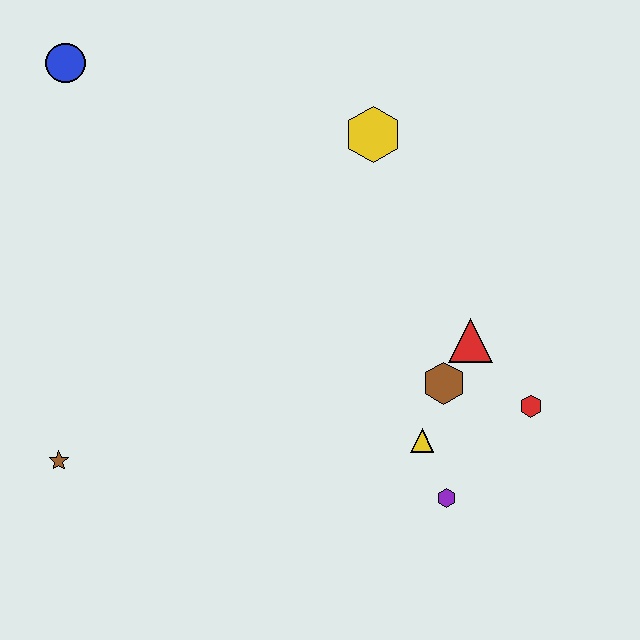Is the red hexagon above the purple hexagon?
Yes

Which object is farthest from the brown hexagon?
The blue circle is farthest from the brown hexagon.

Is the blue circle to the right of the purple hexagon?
No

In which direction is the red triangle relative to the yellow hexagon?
The red triangle is below the yellow hexagon.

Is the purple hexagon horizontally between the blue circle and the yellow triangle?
No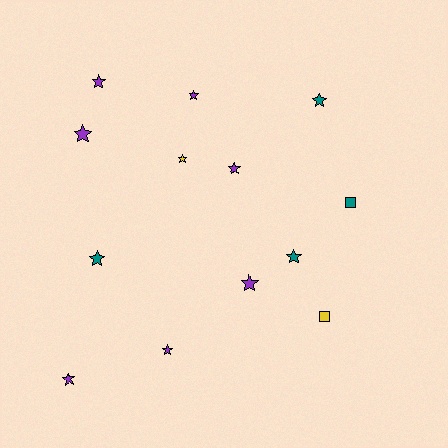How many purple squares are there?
There are no purple squares.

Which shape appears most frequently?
Star, with 11 objects.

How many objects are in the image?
There are 13 objects.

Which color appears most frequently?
Purple, with 7 objects.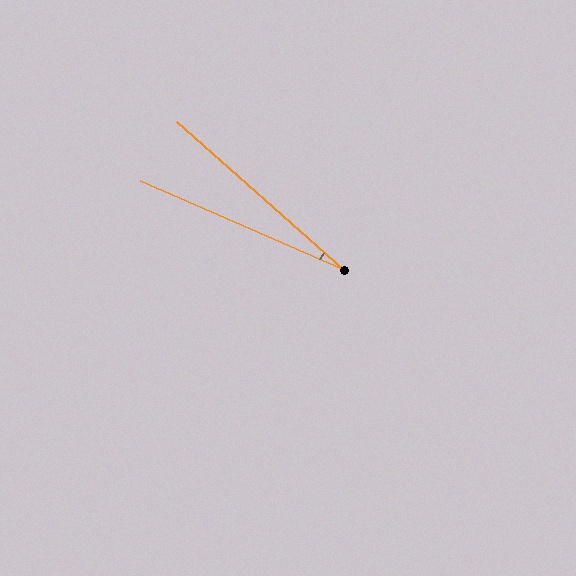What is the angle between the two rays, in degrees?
Approximately 18 degrees.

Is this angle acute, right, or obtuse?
It is acute.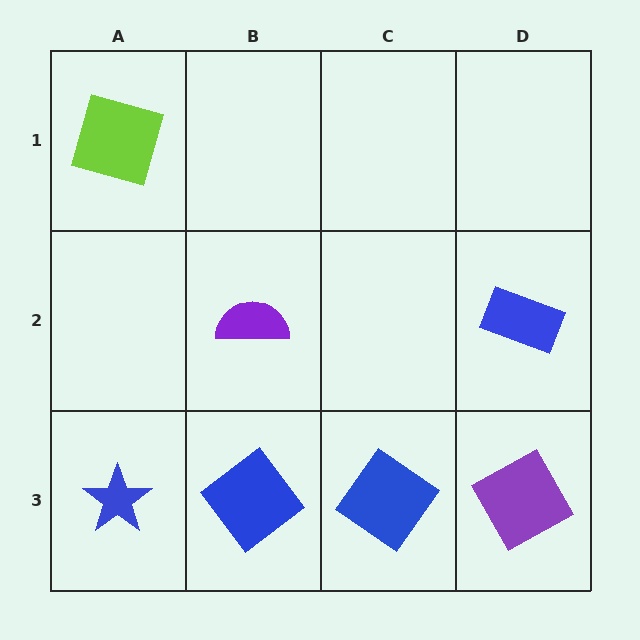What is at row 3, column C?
A blue diamond.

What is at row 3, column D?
A purple square.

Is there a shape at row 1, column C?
No, that cell is empty.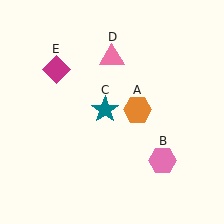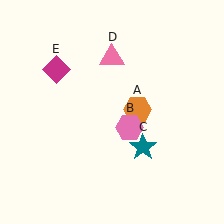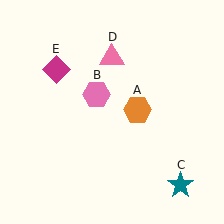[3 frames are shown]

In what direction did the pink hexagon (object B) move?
The pink hexagon (object B) moved up and to the left.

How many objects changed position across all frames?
2 objects changed position: pink hexagon (object B), teal star (object C).